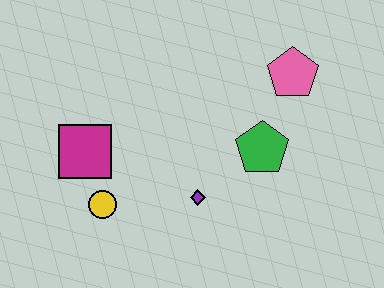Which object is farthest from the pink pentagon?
The yellow circle is farthest from the pink pentagon.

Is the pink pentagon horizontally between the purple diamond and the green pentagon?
No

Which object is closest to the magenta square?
The yellow circle is closest to the magenta square.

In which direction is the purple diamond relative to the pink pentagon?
The purple diamond is below the pink pentagon.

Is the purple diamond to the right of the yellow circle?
Yes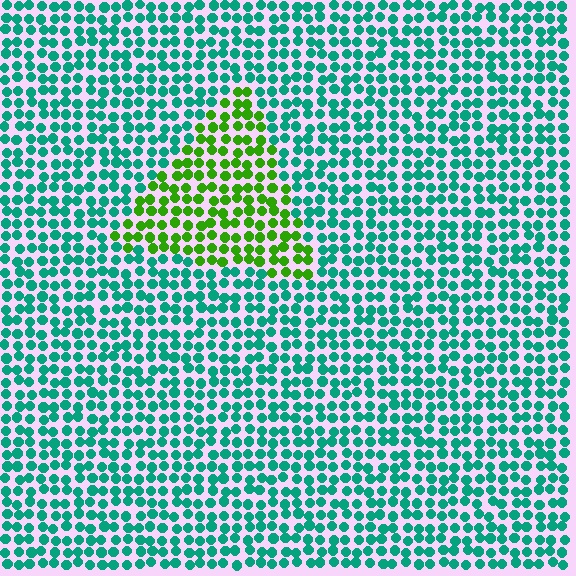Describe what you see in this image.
The image is filled with small teal elements in a uniform arrangement. A triangle-shaped region is visible where the elements are tinted to a slightly different hue, forming a subtle color boundary.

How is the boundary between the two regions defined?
The boundary is defined purely by a slight shift in hue (about 60 degrees). Spacing, size, and orientation are identical on both sides.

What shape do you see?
I see a triangle.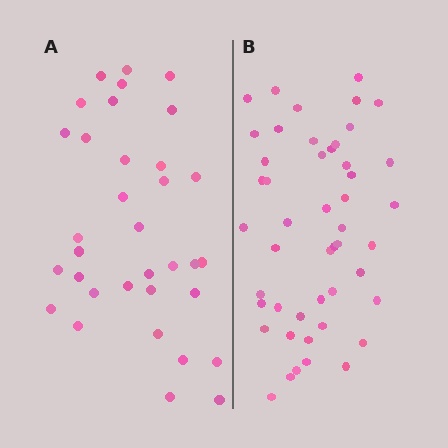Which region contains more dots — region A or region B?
Region B (the right region) has more dots.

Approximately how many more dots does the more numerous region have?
Region B has approximately 15 more dots than region A.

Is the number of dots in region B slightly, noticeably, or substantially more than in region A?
Region B has noticeably more, but not dramatically so. The ratio is roughly 1.4 to 1.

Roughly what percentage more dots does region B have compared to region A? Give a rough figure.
About 40% more.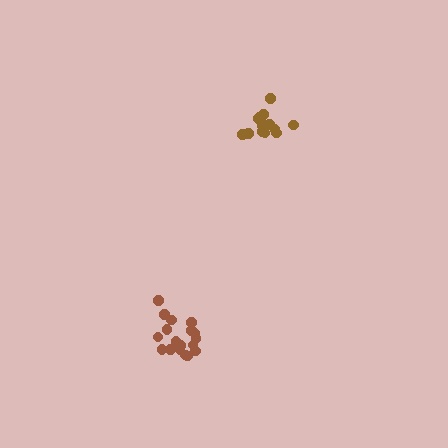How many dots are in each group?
Group 1: 15 dots, Group 2: 19 dots (34 total).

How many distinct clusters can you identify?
There are 2 distinct clusters.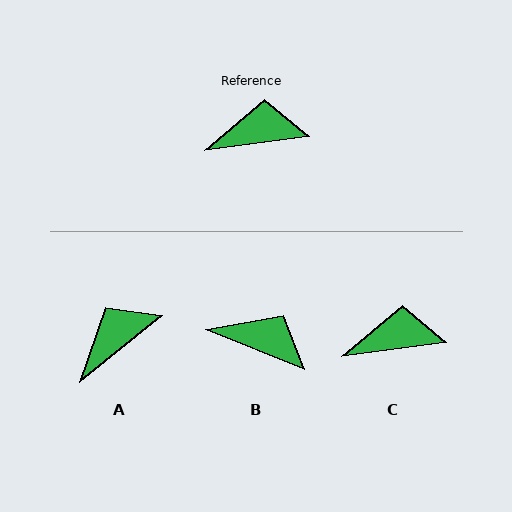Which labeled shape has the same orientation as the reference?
C.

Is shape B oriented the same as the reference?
No, it is off by about 30 degrees.